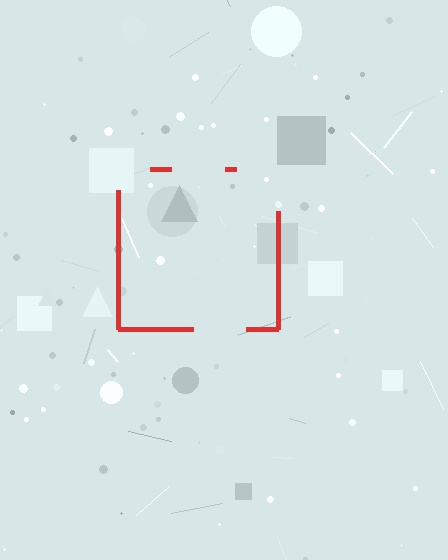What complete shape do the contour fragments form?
The contour fragments form a square.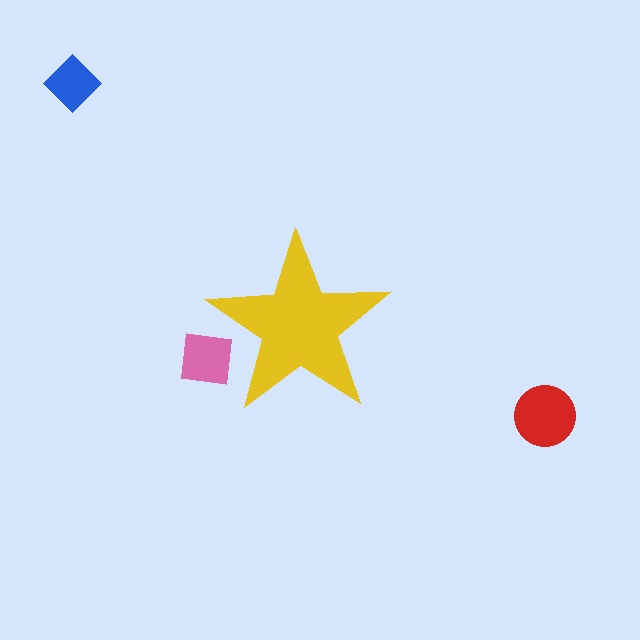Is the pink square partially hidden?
Yes, the pink square is partially hidden behind the yellow star.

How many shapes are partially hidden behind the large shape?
1 shape is partially hidden.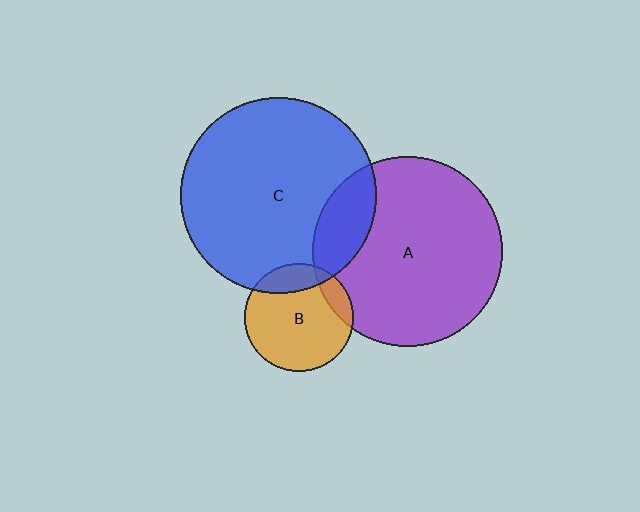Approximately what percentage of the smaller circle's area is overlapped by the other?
Approximately 10%.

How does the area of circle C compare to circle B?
Approximately 3.3 times.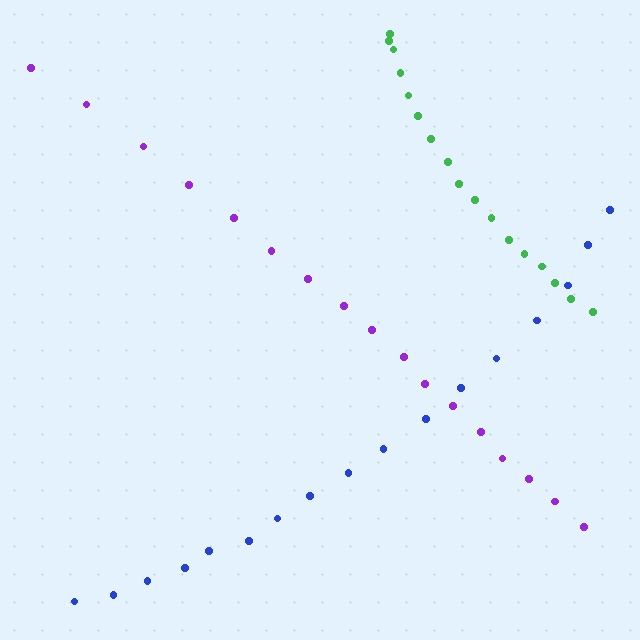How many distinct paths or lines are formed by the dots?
There are 3 distinct paths.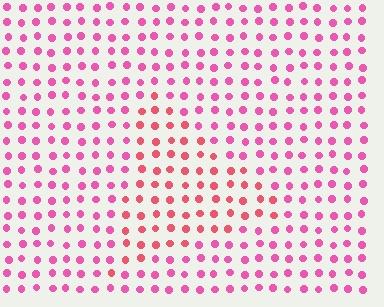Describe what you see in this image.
The image is filled with small pink elements in a uniform arrangement. A triangle-shaped region is visible where the elements are tinted to a slightly different hue, forming a subtle color boundary.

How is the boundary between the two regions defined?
The boundary is defined purely by a slight shift in hue (about 27 degrees). Spacing, size, and orientation are identical on both sides.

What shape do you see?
I see a triangle.